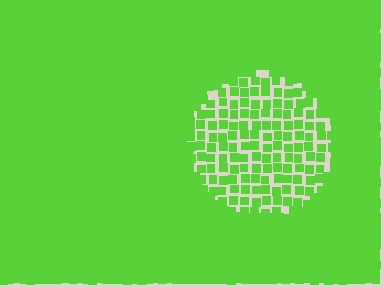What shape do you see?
I see a circle.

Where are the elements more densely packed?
The elements are more densely packed outside the circle boundary.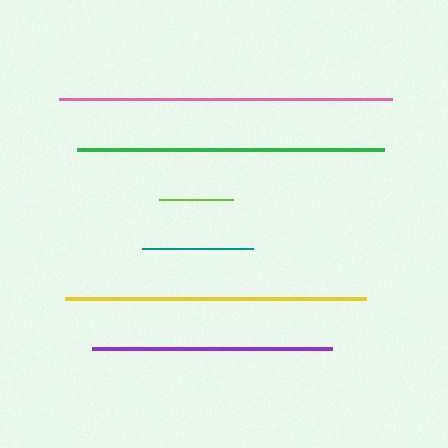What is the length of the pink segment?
The pink segment is approximately 333 pixels long.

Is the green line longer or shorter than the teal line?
The green line is longer than the teal line.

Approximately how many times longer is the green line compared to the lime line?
The green line is approximately 4.1 times the length of the lime line.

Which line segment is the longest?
The pink line is the longest at approximately 333 pixels.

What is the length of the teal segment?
The teal segment is approximately 111 pixels long.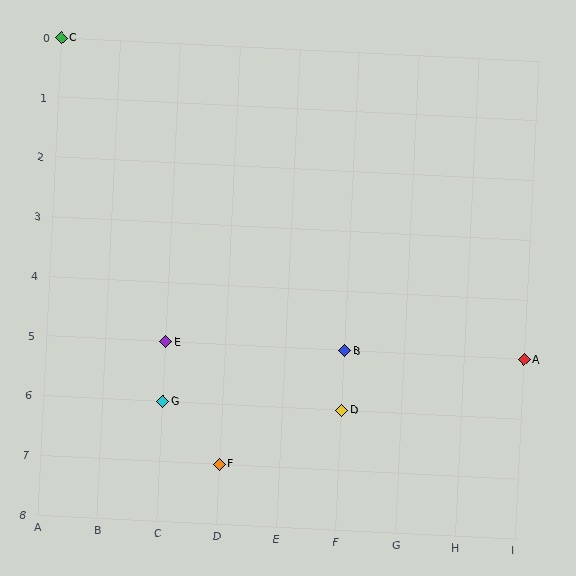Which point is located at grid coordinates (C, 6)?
Point G is at (C, 6).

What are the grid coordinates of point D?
Point D is at grid coordinates (F, 6).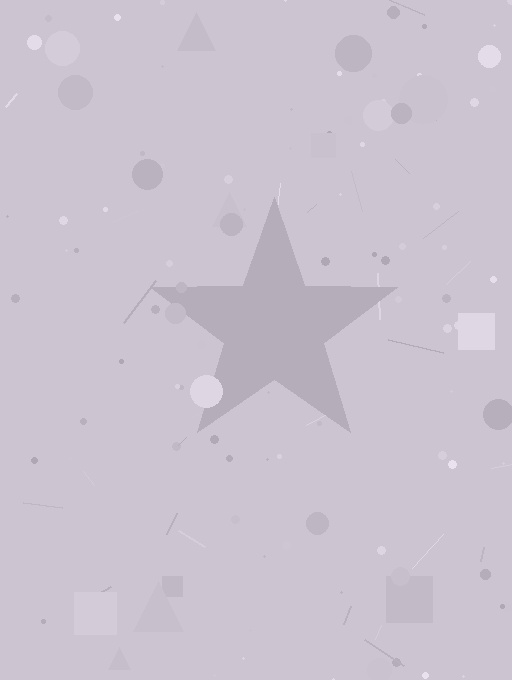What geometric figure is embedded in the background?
A star is embedded in the background.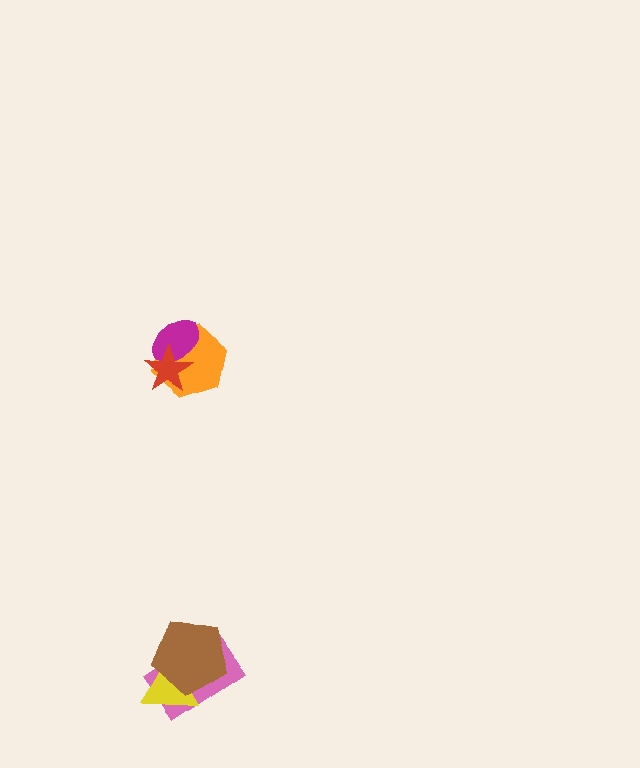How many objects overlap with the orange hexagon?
2 objects overlap with the orange hexagon.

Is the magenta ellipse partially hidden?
Yes, it is partially covered by another shape.